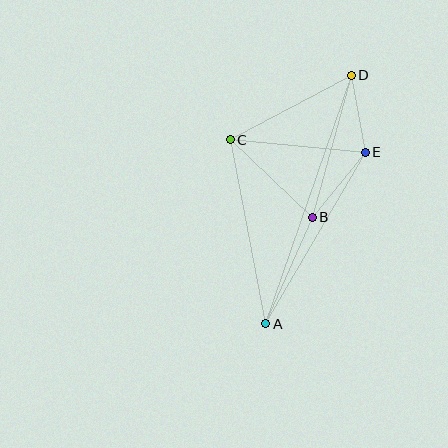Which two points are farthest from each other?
Points A and D are farthest from each other.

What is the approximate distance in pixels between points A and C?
The distance between A and C is approximately 187 pixels.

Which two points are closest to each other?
Points D and E are closest to each other.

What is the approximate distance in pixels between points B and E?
The distance between B and E is approximately 83 pixels.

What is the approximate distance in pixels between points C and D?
The distance between C and D is approximately 137 pixels.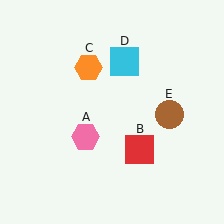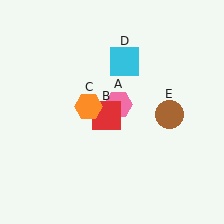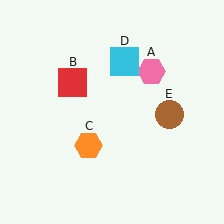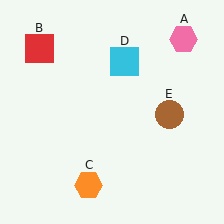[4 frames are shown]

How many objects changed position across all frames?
3 objects changed position: pink hexagon (object A), red square (object B), orange hexagon (object C).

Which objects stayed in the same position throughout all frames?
Cyan square (object D) and brown circle (object E) remained stationary.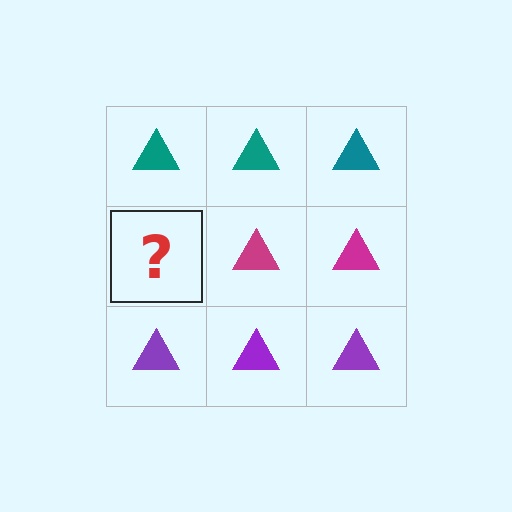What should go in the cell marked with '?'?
The missing cell should contain a magenta triangle.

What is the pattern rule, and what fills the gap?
The rule is that each row has a consistent color. The gap should be filled with a magenta triangle.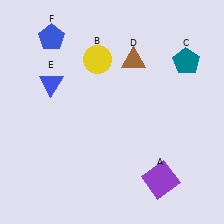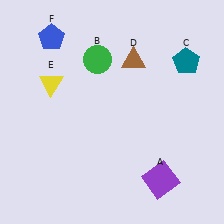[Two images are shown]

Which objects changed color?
B changed from yellow to green. E changed from blue to yellow.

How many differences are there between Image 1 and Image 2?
There are 2 differences between the two images.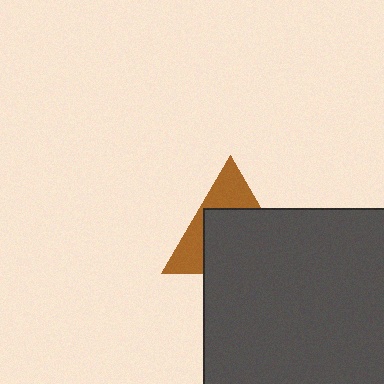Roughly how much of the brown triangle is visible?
A small part of it is visible (roughly 38%).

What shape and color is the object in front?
The object in front is a dark gray square.